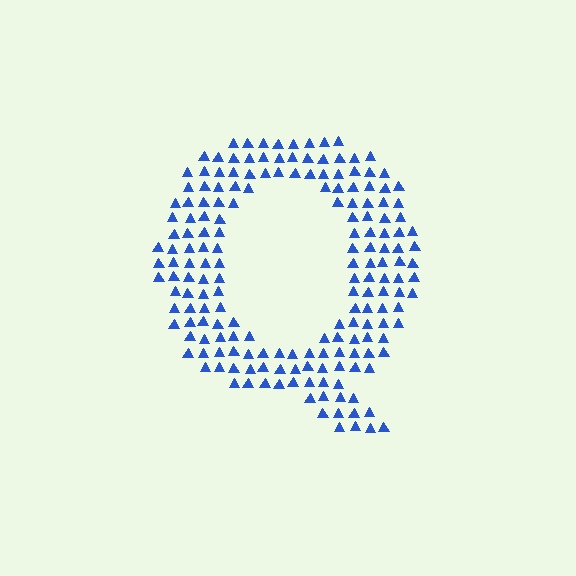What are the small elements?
The small elements are triangles.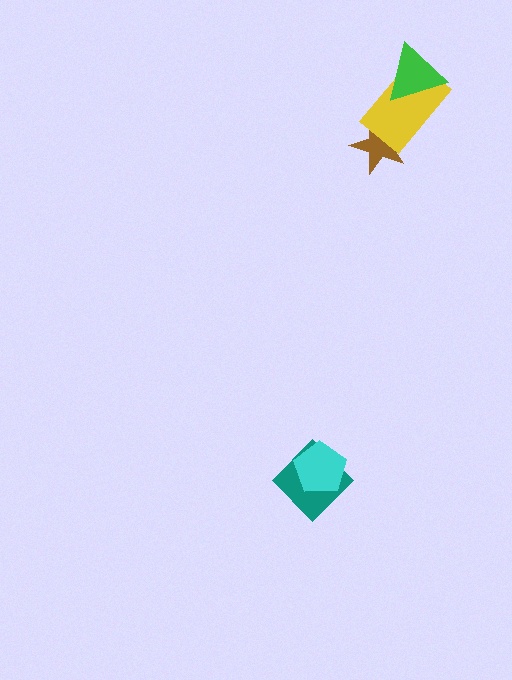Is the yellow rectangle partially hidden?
Yes, it is partially covered by another shape.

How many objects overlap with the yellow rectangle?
2 objects overlap with the yellow rectangle.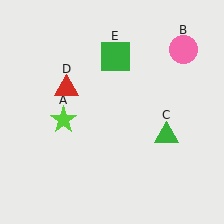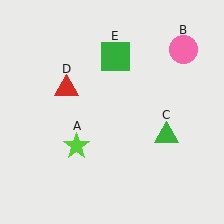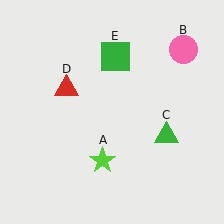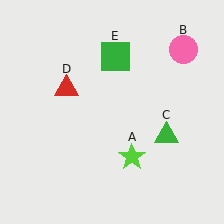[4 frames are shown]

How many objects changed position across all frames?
1 object changed position: lime star (object A).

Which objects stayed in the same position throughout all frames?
Pink circle (object B) and green triangle (object C) and red triangle (object D) and green square (object E) remained stationary.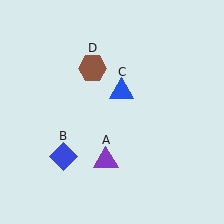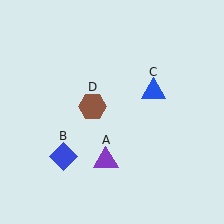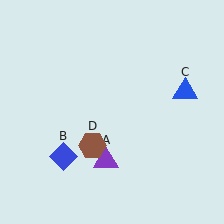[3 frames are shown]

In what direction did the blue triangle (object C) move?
The blue triangle (object C) moved right.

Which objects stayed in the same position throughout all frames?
Purple triangle (object A) and blue diamond (object B) remained stationary.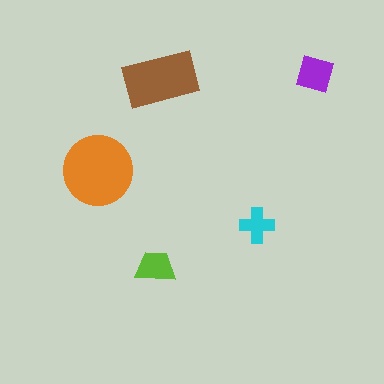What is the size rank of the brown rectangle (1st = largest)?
2nd.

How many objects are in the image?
There are 5 objects in the image.